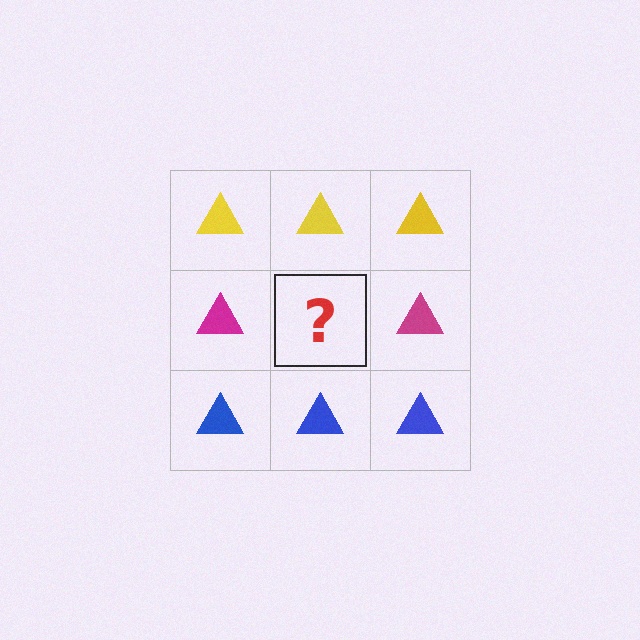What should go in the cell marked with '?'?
The missing cell should contain a magenta triangle.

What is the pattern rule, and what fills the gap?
The rule is that each row has a consistent color. The gap should be filled with a magenta triangle.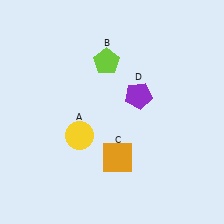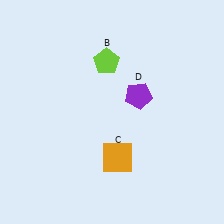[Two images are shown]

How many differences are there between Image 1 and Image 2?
There is 1 difference between the two images.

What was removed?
The yellow circle (A) was removed in Image 2.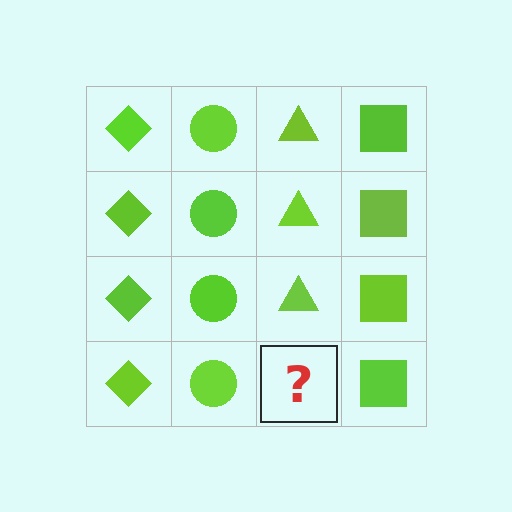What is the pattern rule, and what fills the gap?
The rule is that each column has a consistent shape. The gap should be filled with a lime triangle.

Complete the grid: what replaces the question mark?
The question mark should be replaced with a lime triangle.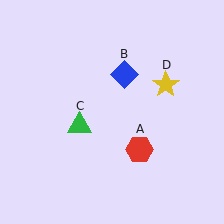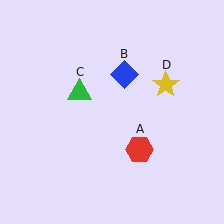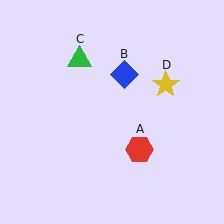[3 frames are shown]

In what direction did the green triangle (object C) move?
The green triangle (object C) moved up.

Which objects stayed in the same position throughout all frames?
Red hexagon (object A) and blue diamond (object B) and yellow star (object D) remained stationary.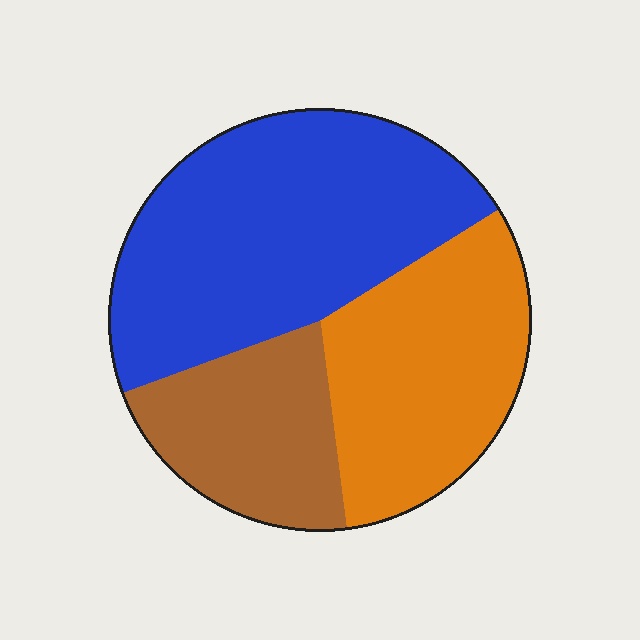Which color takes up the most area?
Blue, at roughly 45%.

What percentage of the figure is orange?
Orange takes up about one third (1/3) of the figure.